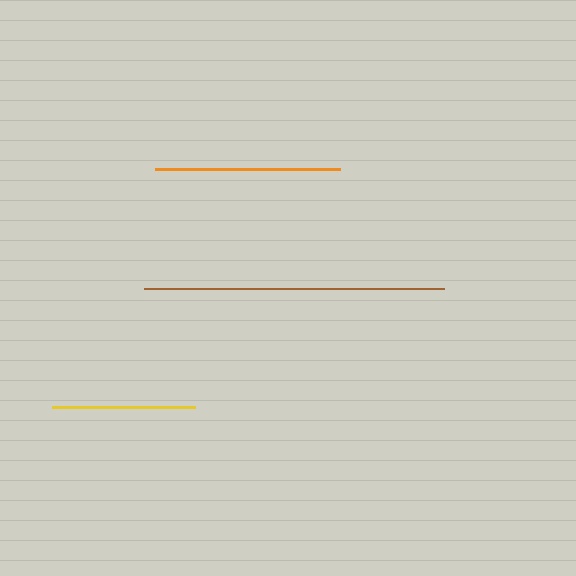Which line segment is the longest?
The brown line is the longest at approximately 301 pixels.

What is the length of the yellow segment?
The yellow segment is approximately 143 pixels long.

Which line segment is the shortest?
The yellow line is the shortest at approximately 143 pixels.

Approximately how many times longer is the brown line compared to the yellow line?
The brown line is approximately 2.1 times the length of the yellow line.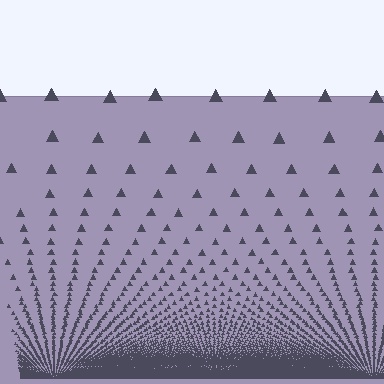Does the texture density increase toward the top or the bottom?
Density increases toward the bottom.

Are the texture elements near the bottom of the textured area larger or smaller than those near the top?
Smaller. The gradient is inverted — elements near the bottom are smaller and denser.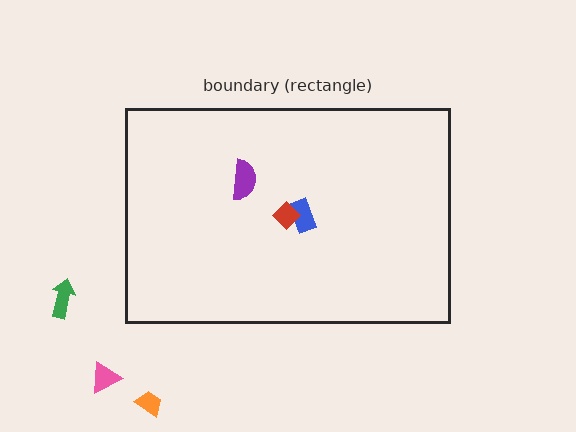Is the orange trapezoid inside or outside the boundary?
Outside.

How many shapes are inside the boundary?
3 inside, 3 outside.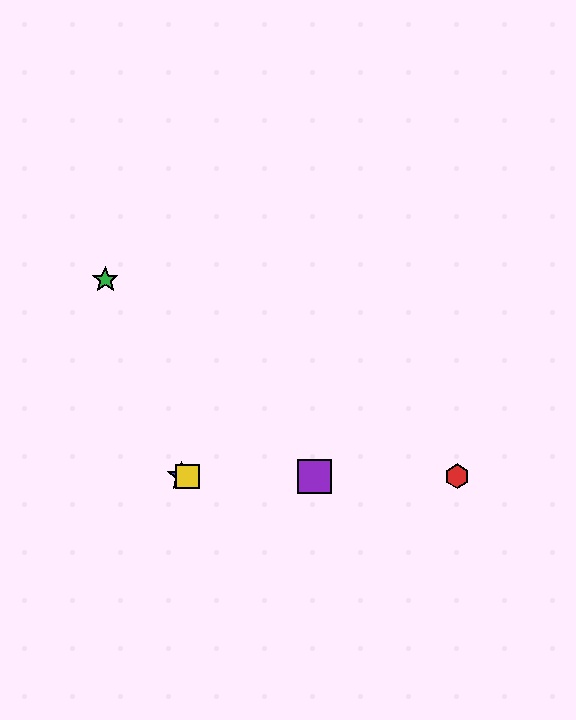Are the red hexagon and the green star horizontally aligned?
No, the red hexagon is at y≈476 and the green star is at y≈280.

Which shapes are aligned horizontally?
The red hexagon, the blue star, the yellow square, the purple square are aligned horizontally.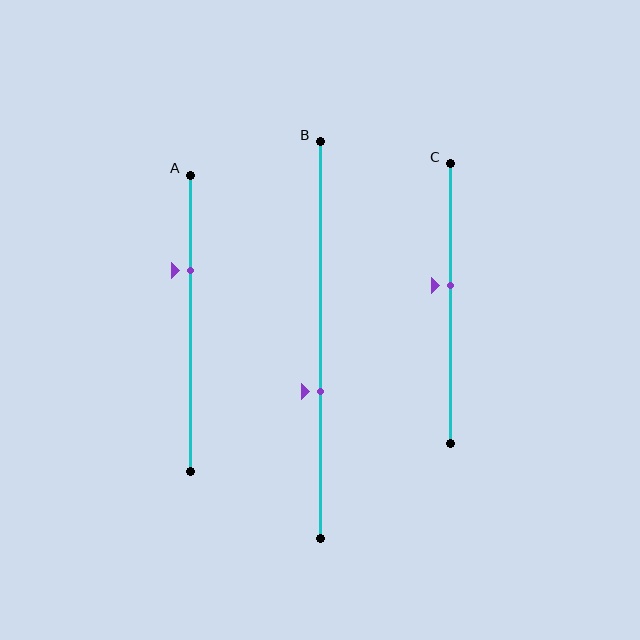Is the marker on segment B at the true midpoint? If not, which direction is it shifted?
No, the marker on segment B is shifted downward by about 13% of the segment length.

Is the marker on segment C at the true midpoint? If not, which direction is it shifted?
No, the marker on segment C is shifted upward by about 7% of the segment length.